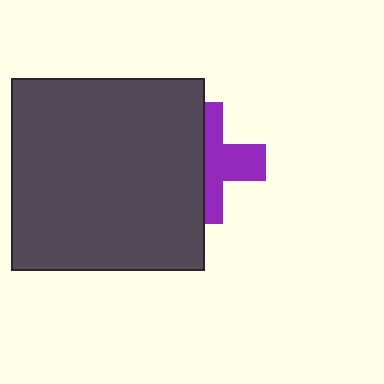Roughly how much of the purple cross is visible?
About half of it is visible (roughly 48%).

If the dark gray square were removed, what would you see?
You would see the complete purple cross.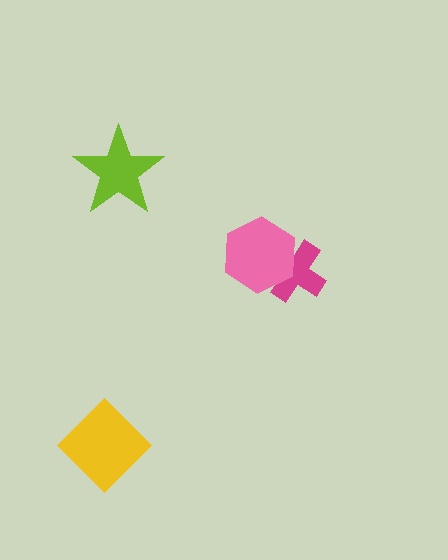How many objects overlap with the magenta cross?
1 object overlaps with the magenta cross.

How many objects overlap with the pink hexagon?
1 object overlaps with the pink hexagon.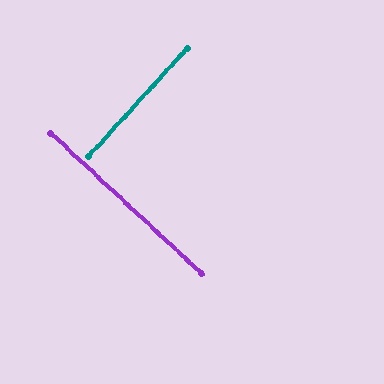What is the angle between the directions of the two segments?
Approximately 90 degrees.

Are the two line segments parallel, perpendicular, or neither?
Perpendicular — they meet at approximately 90°.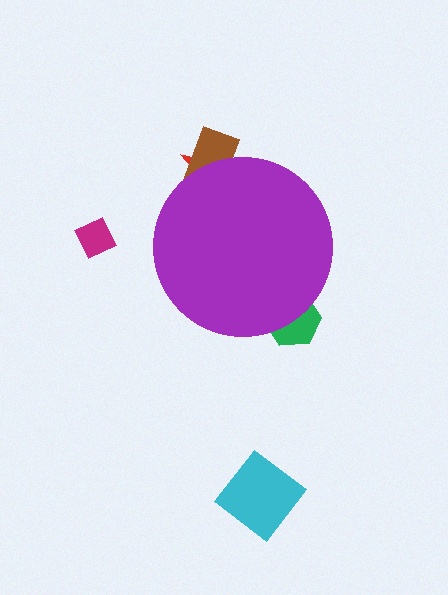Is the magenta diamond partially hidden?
No, the magenta diamond is fully visible.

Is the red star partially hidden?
Yes, the red star is partially hidden behind the purple circle.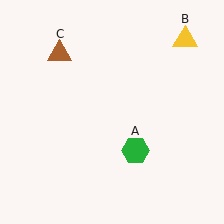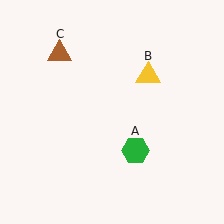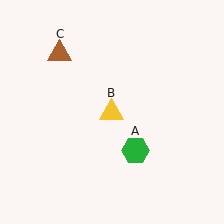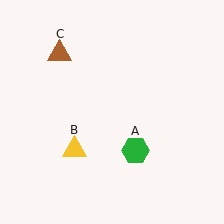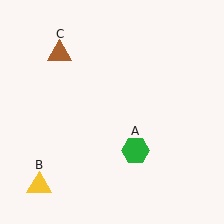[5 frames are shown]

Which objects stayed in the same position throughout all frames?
Green hexagon (object A) and brown triangle (object C) remained stationary.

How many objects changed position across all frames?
1 object changed position: yellow triangle (object B).